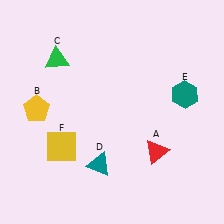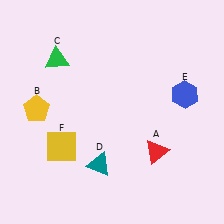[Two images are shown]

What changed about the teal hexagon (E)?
In Image 1, E is teal. In Image 2, it changed to blue.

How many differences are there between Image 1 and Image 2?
There is 1 difference between the two images.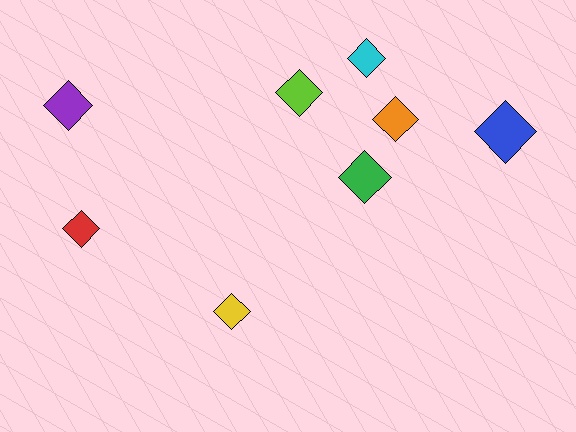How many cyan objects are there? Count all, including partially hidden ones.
There is 1 cyan object.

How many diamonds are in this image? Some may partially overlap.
There are 8 diamonds.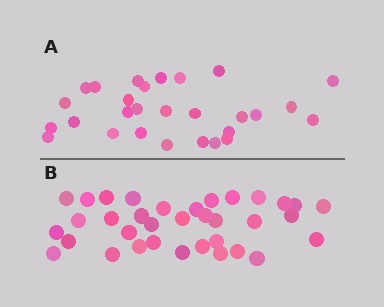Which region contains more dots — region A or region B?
Region B (the bottom region) has more dots.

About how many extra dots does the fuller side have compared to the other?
Region B has roughly 8 or so more dots than region A.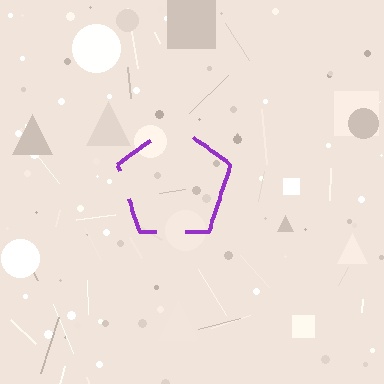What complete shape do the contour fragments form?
The contour fragments form a pentagon.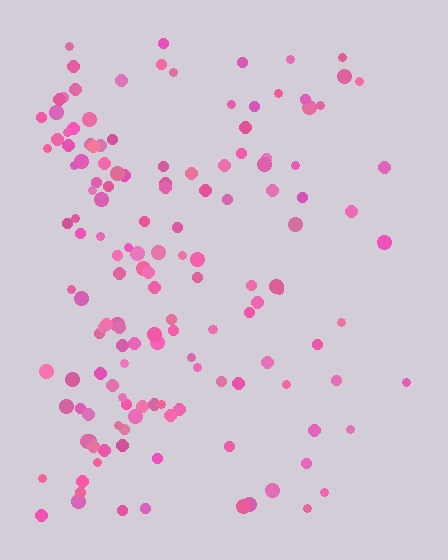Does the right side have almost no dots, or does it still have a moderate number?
Still a moderate number, just noticeably fewer than the left.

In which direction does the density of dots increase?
From right to left, with the left side densest.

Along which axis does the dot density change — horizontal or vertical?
Horizontal.